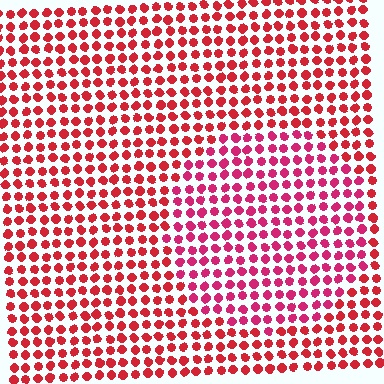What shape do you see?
I see a circle.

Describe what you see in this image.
The image is filled with small red elements in a uniform arrangement. A circle-shaped region is visible where the elements are tinted to a slightly different hue, forming a subtle color boundary.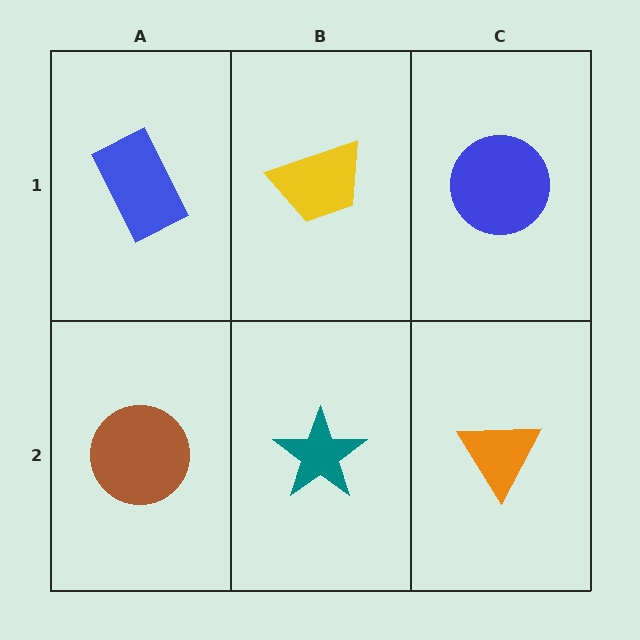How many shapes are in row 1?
3 shapes.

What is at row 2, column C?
An orange triangle.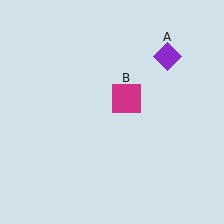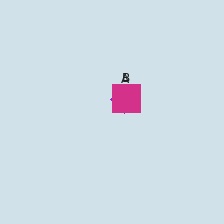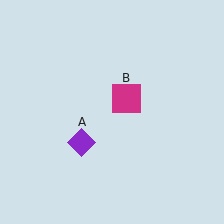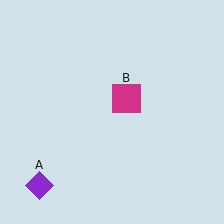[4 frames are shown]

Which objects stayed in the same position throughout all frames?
Magenta square (object B) remained stationary.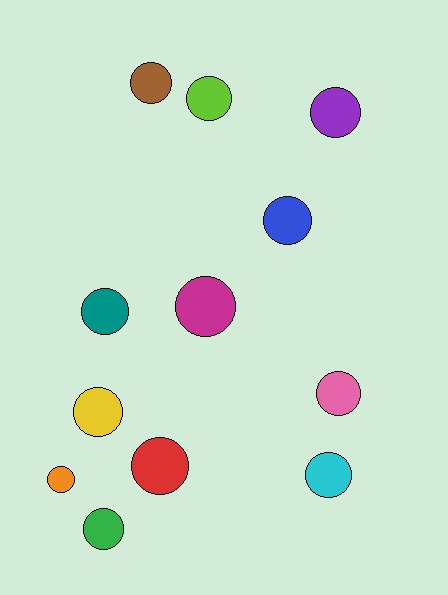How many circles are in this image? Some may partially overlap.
There are 12 circles.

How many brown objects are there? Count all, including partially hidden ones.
There is 1 brown object.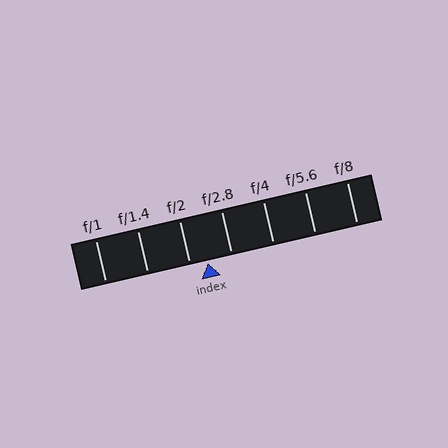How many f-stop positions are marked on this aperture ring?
There are 7 f-stop positions marked.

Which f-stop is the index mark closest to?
The index mark is closest to f/2.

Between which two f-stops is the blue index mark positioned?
The index mark is between f/2 and f/2.8.